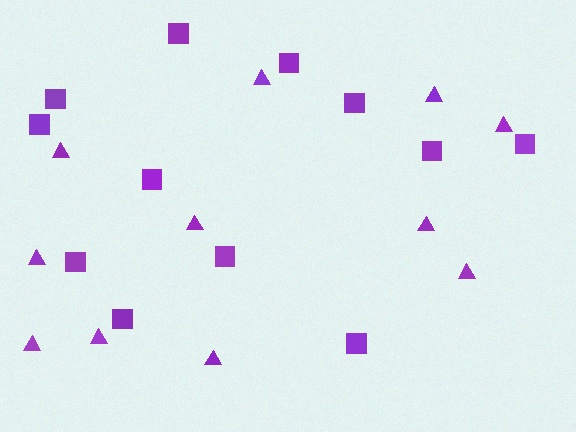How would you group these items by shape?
There are 2 groups: one group of squares (12) and one group of triangles (11).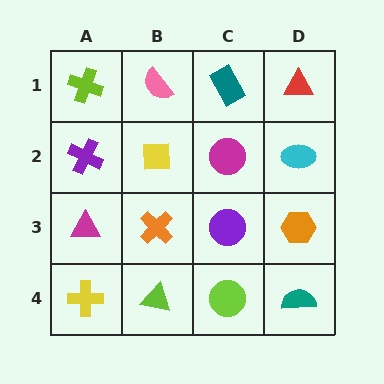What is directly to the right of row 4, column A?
A lime triangle.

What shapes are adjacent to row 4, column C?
A purple circle (row 3, column C), a lime triangle (row 4, column B), a teal semicircle (row 4, column D).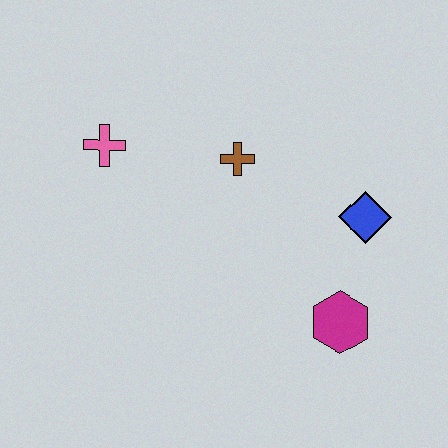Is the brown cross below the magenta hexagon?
No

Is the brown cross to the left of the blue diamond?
Yes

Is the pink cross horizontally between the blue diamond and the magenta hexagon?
No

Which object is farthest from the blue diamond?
The pink cross is farthest from the blue diamond.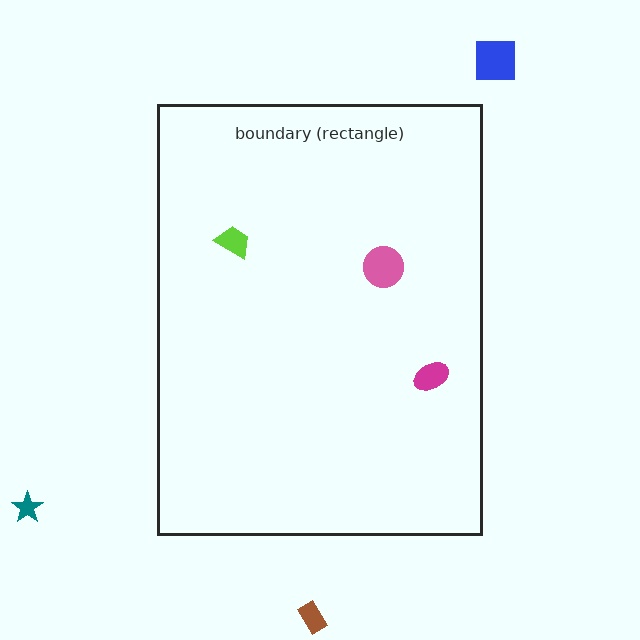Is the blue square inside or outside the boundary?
Outside.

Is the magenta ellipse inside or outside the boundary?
Inside.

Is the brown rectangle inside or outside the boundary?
Outside.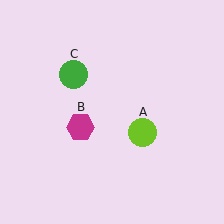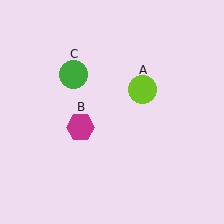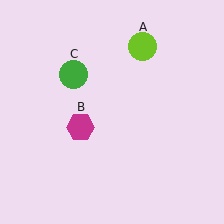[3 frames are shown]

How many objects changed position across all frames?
1 object changed position: lime circle (object A).